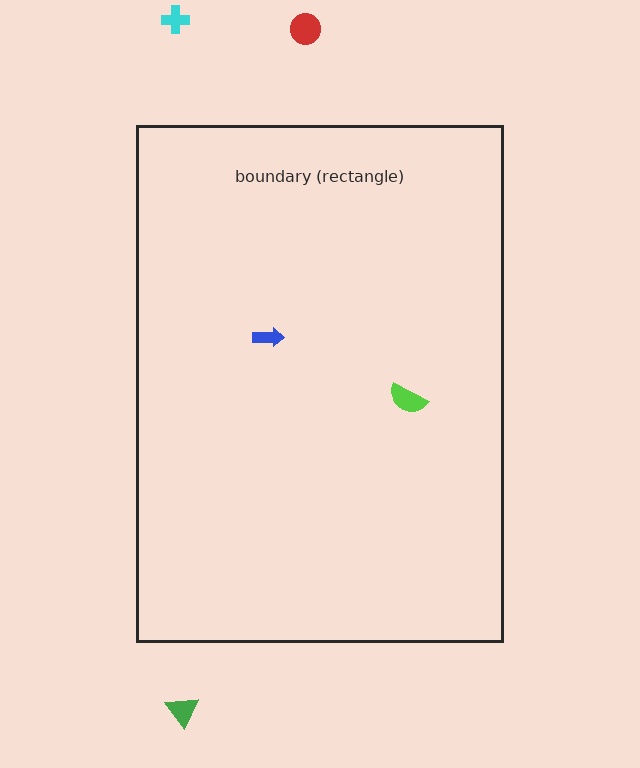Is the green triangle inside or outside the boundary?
Outside.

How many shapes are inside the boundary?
2 inside, 3 outside.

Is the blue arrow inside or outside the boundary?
Inside.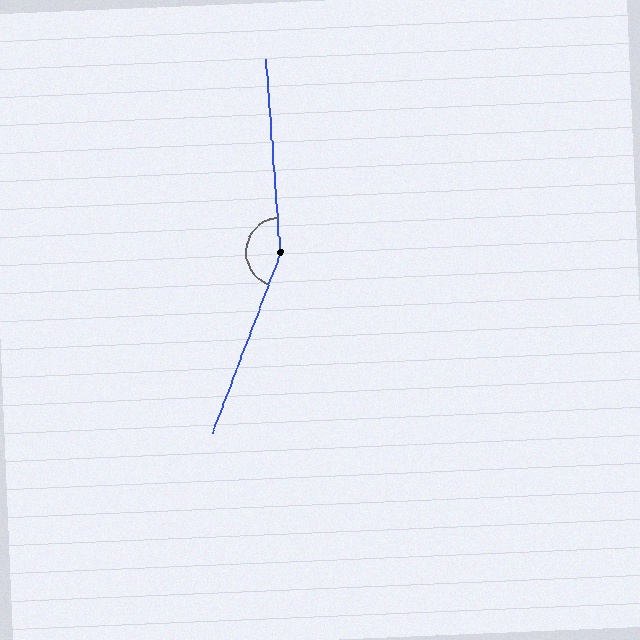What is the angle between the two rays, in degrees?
Approximately 155 degrees.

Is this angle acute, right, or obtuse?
It is obtuse.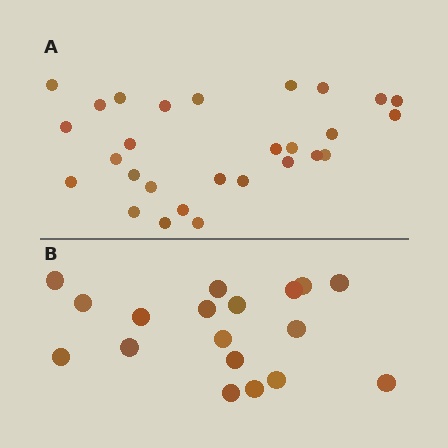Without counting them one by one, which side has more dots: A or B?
Region A (the top region) has more dots.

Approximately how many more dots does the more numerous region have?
Region A has roughly 10 or so more dots than region B.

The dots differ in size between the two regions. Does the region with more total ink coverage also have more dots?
No. Region B has more total ink coverage because its dots are larger, but region A actually contains more individual dots. Total area can be misleading — the number of items is what matters here.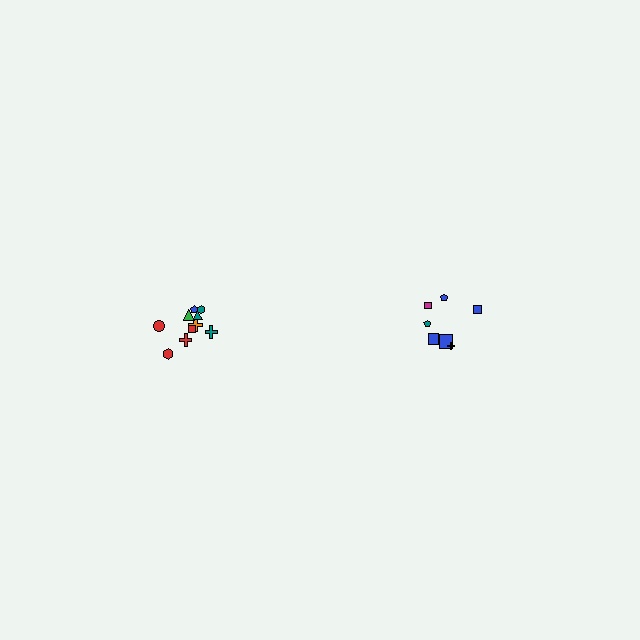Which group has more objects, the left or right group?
The left group.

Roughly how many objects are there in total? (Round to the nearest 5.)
Roughly 15 objects in total.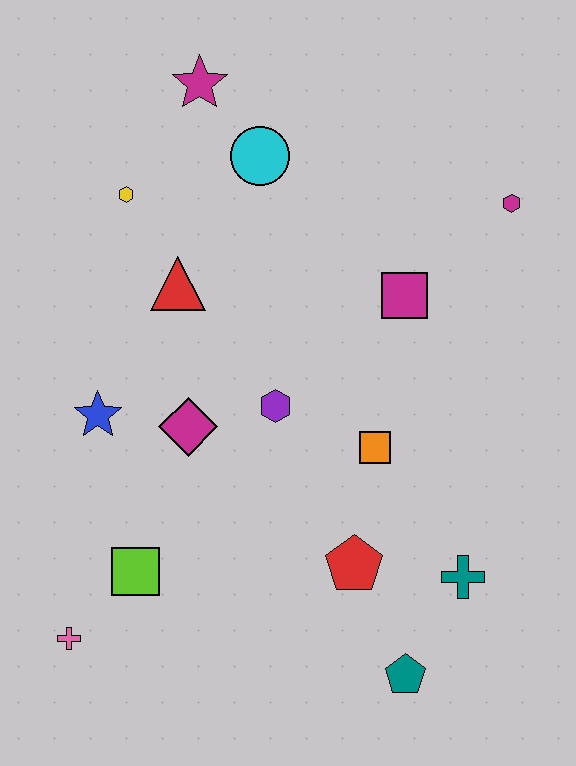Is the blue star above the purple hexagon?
No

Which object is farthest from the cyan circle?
The teal pentagon is farthest from the cyan circle.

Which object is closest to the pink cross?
The lime square is closest to the pink cross.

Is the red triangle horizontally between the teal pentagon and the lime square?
Yes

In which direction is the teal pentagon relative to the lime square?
The teal pentagon is to the right of the lime square.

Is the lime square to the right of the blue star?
Yes